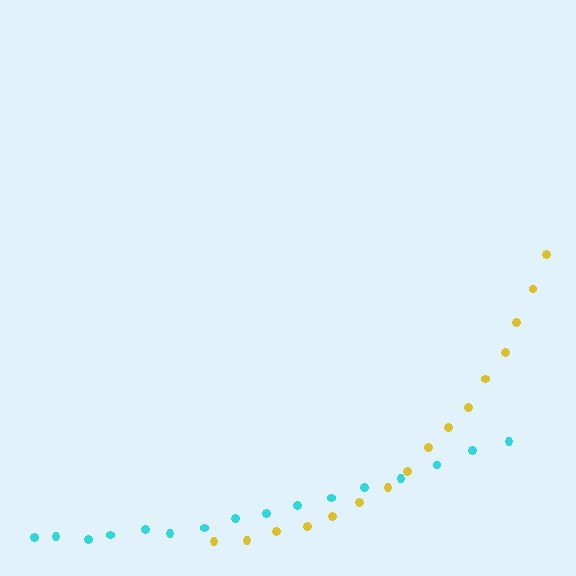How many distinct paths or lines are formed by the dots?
There are 2 distinct paths.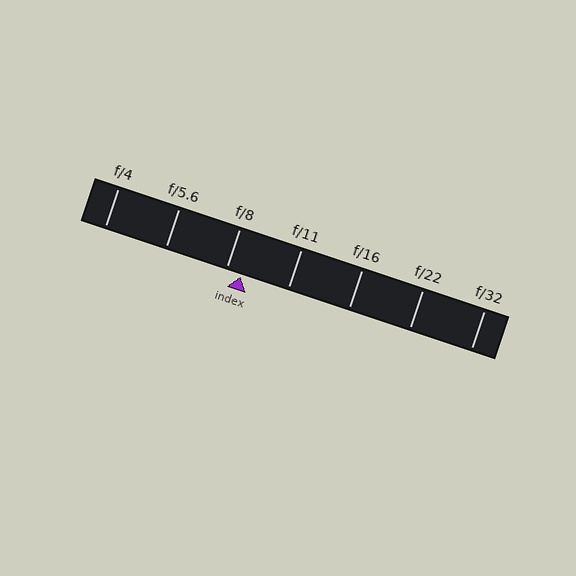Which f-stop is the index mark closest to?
The index mark is closest to f/8.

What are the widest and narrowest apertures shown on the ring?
The widest aperture shown is f/4 and the narrowest is f/32.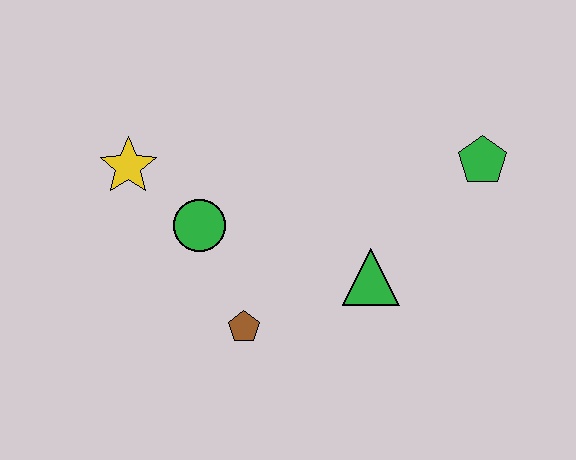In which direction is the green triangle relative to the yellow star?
The green triangle is to the right of the yellow star.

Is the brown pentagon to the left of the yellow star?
No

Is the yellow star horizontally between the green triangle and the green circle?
No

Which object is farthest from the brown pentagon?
The green pentagon is farthest from the brown pentagon.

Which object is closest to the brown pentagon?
The green circle is closest to the brown pentagon.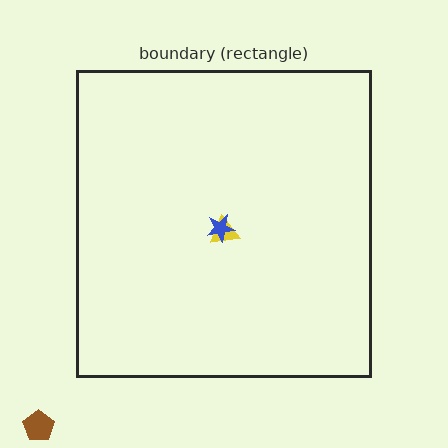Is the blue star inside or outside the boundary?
Inside.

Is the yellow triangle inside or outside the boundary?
Inside.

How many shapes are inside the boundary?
2 inside, 1 outside.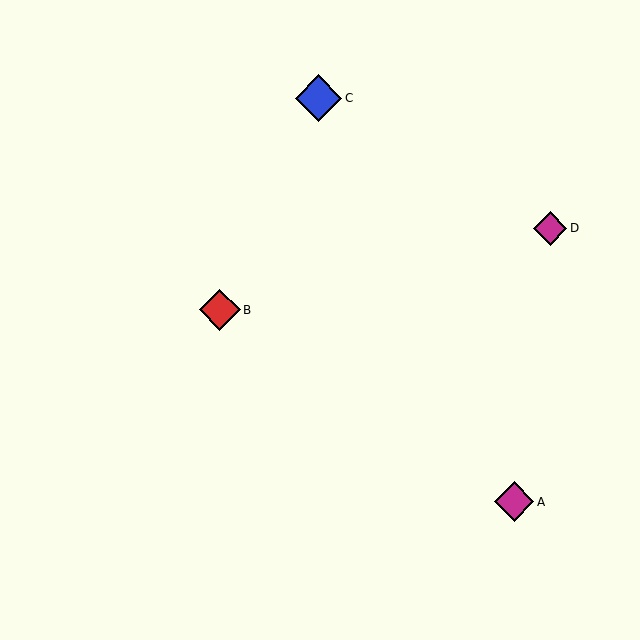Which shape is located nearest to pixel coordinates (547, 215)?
The magenta diamond (labeled D) at (550, 228) is nearest to that location.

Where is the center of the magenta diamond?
The center of the magenta diamond is at (514, 502).